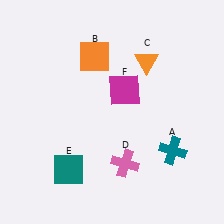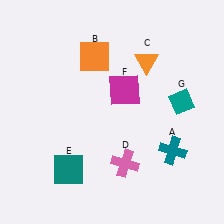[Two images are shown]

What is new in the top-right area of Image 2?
A teal diamond (G) was added in the top-right area of Image 2.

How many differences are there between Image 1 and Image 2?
There is 1 difference between the two images.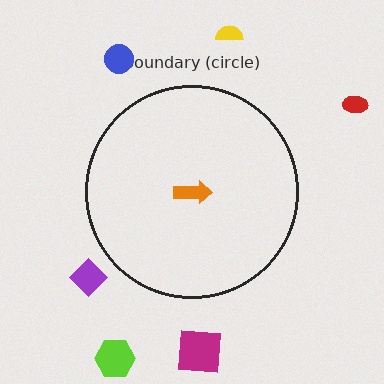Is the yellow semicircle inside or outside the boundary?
Outside.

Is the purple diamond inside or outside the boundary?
Outside.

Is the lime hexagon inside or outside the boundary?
Outside.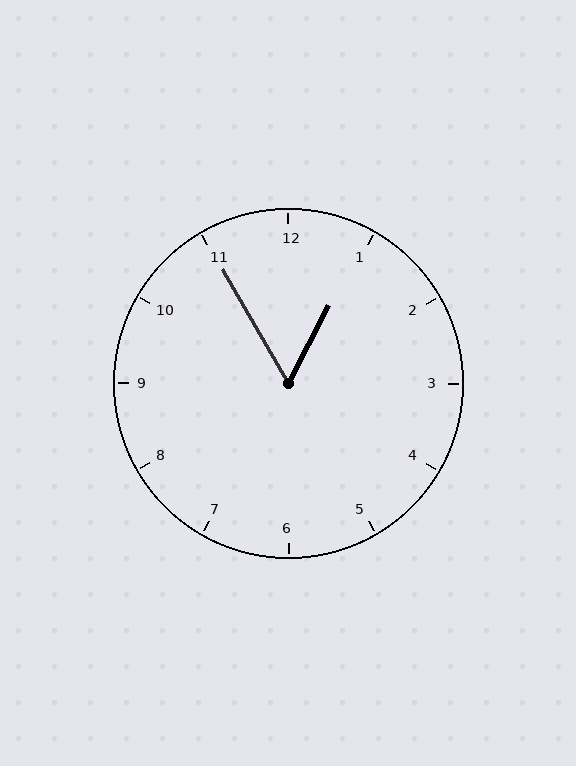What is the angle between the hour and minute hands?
Approximately 58 degrees.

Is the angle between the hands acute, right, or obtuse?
It is acute.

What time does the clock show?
12:55.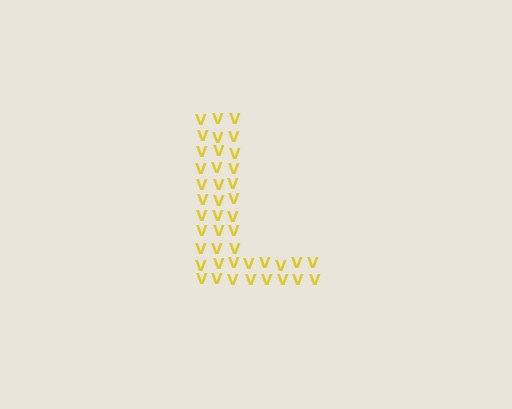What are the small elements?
The small elements are letter V's.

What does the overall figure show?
The overall figure shows the letter L.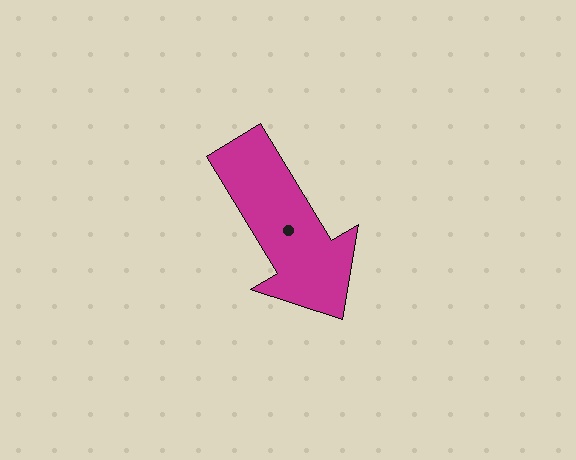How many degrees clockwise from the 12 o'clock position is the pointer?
Approximately 149 degrees.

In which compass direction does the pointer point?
Southeast.